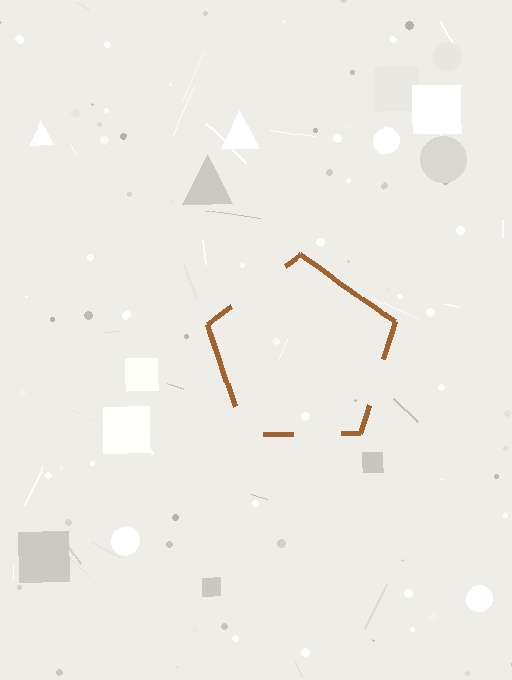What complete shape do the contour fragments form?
The contour fragments form a pentagon.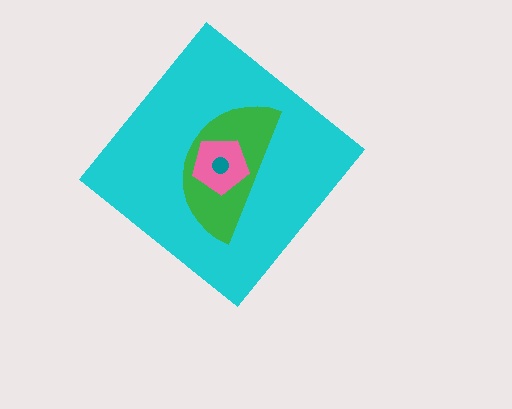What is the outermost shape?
The cyan diamond.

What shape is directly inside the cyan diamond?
The green semicircle.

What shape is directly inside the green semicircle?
The pink pentagon.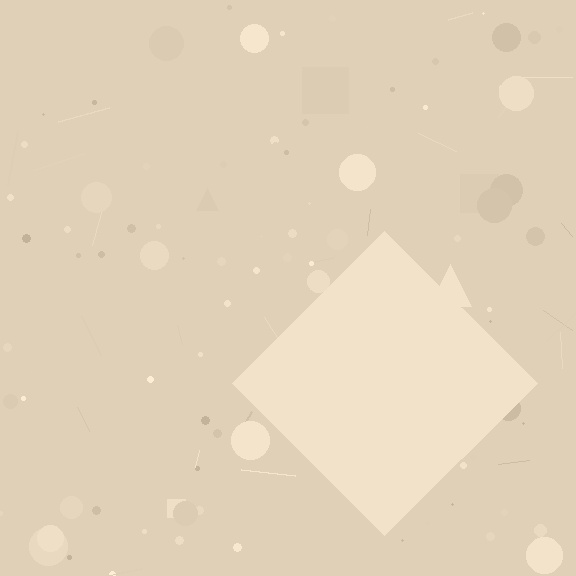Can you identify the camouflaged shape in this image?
The camouflaged shape is a diamond.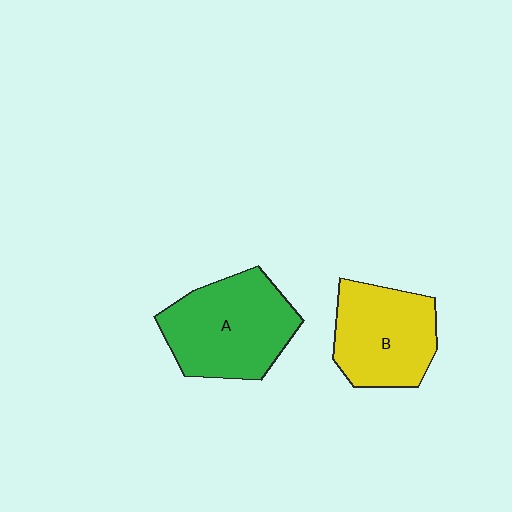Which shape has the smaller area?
Shape B (yellow).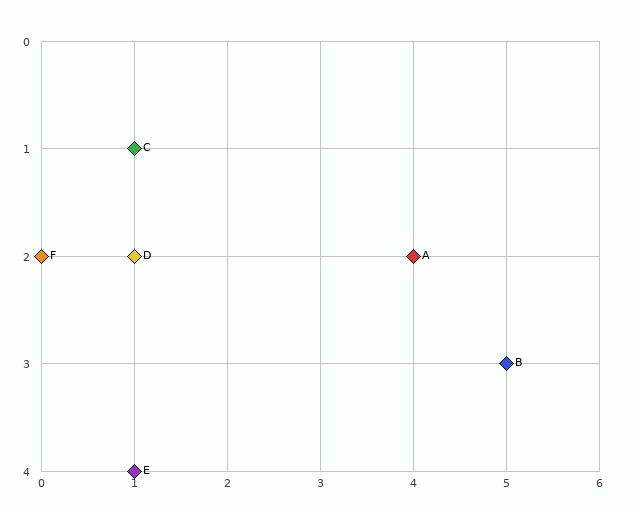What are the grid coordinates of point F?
Point F is at grid coordinates (0, 2).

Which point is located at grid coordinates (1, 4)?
Point E is at (1, 4).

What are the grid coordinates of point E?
Point E is at grid coordinates (1, 4).